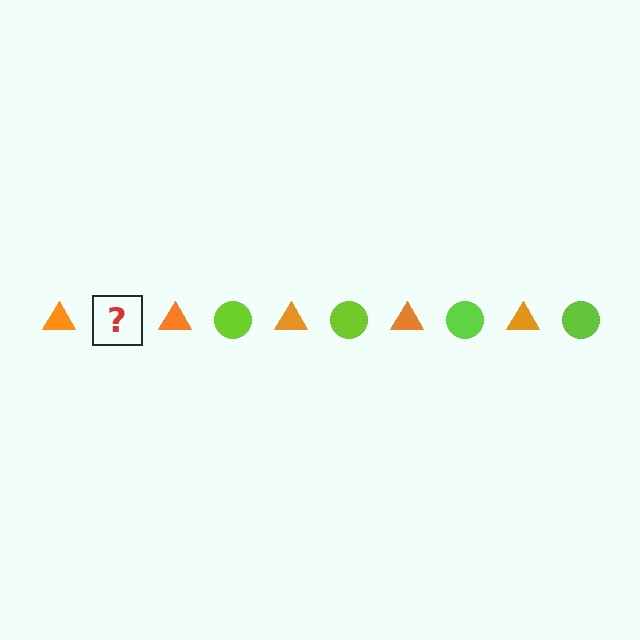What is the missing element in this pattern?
The missing element is a lime circle.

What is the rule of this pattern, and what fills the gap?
The rule is that the pattern alternates between orange triangle and lime circle. The gap should be filled with a lime circle.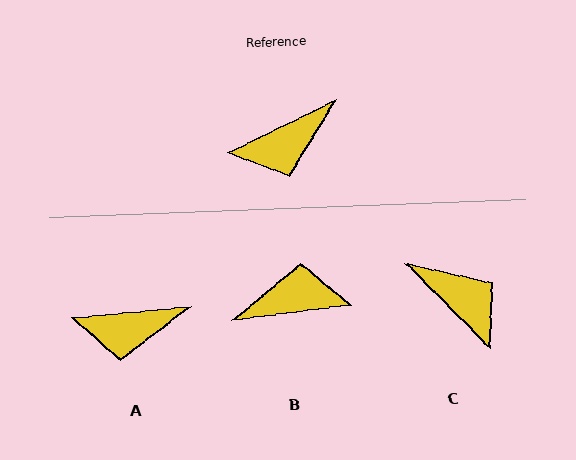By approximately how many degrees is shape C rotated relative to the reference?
Approximately 109 degrees counter-clockwise.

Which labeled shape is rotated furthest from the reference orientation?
B, about 161 degrees away.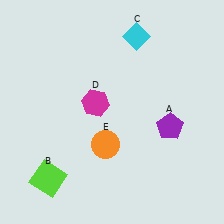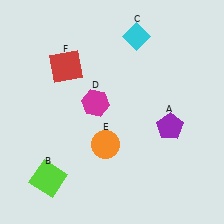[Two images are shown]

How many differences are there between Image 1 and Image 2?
There is 1 difference between the two images.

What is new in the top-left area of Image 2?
A red square (F) was added in the top-left area of Image 2.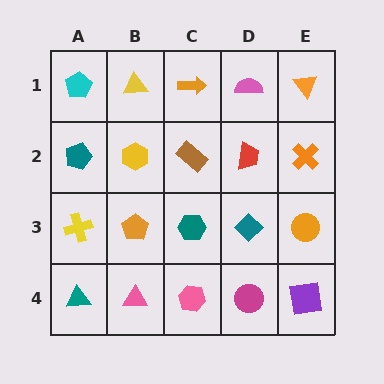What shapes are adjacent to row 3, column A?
A teal pentagon (row 2, column A), a teal triangle (row 4, column A), an orange pentagon (row 3, column B).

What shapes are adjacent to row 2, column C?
An orange arrow (row 1, column C), a teal hexagon (row 3, column C), a yellow hexagon (row 2, column B), a red trapezoid (row 2, column D).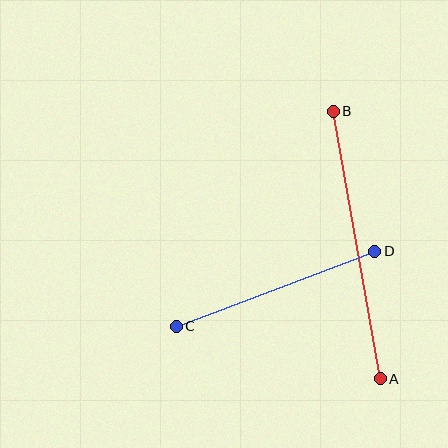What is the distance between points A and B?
The distance is approximately 272 pixels.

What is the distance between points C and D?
The distance is approximately 212 pixels.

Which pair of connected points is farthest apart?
Points A and B are farthest apart.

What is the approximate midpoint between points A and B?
The midpoint is at approximately (357, 245) pixels.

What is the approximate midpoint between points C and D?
The midpoint is at approximately (276, 289) pixels.